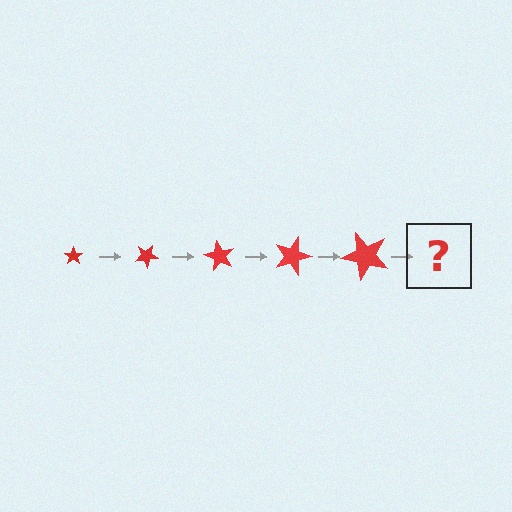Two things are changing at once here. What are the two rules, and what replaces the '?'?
The two rules are that the star grows larger each step and it rotates 30 degrees each step. The '?' should be a star, larger than the previous one and rotated 150 degrees from the start.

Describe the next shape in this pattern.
It should be a star, larger than the previous one and rotated 150 degrees from the start.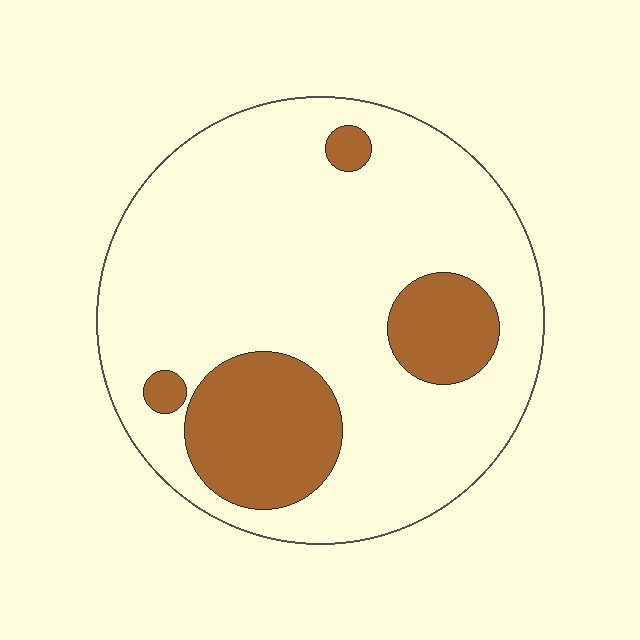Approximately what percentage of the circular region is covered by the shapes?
Approximately 20%.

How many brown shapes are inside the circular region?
4.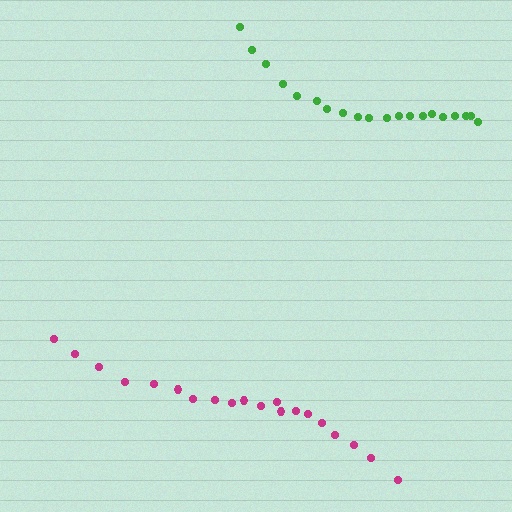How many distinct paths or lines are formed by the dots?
There are 2 distinct paths.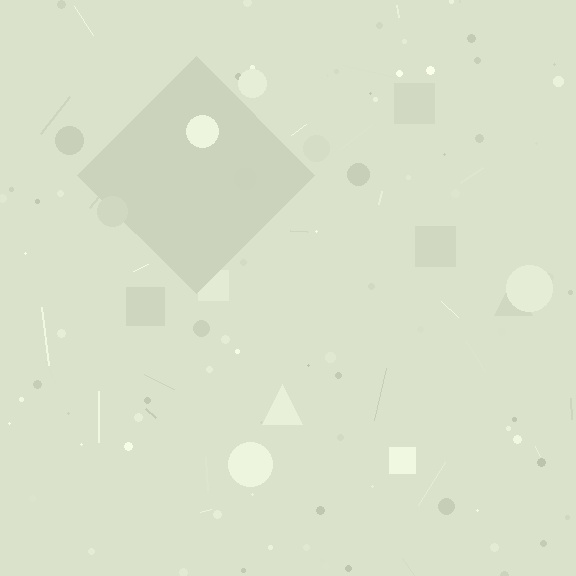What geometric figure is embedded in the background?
A diamond is embedded in the background.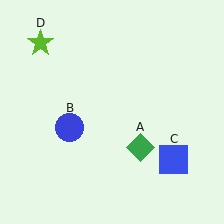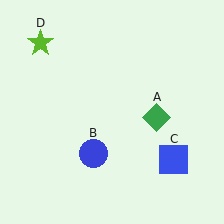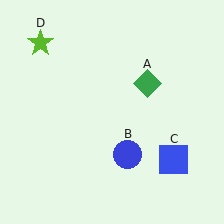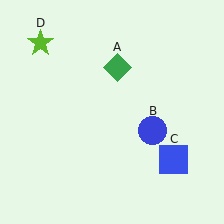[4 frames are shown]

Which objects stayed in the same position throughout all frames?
Blue square (object C) and lime star (object D) remained stationary.